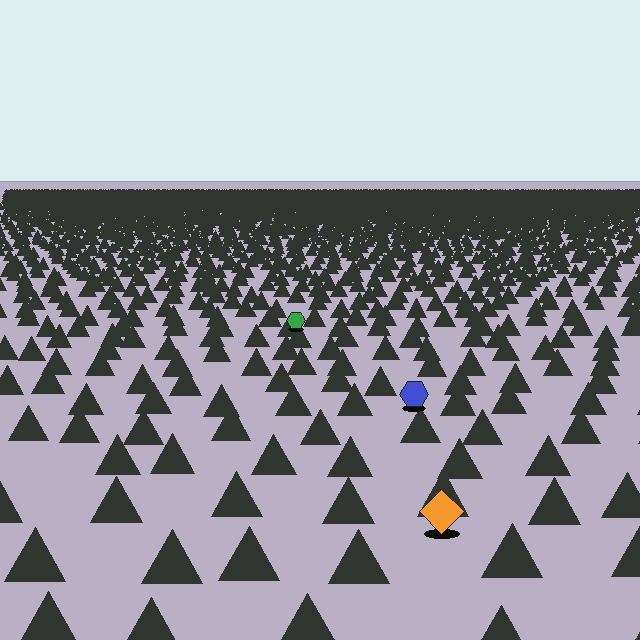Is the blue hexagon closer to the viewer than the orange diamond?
No. The orange diamond is closer — you can tell from the texture gradient: the ground texture is coarser near it.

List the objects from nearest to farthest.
From nearest to farthest: the orange diamond, the blue hexagon, the green hexagon.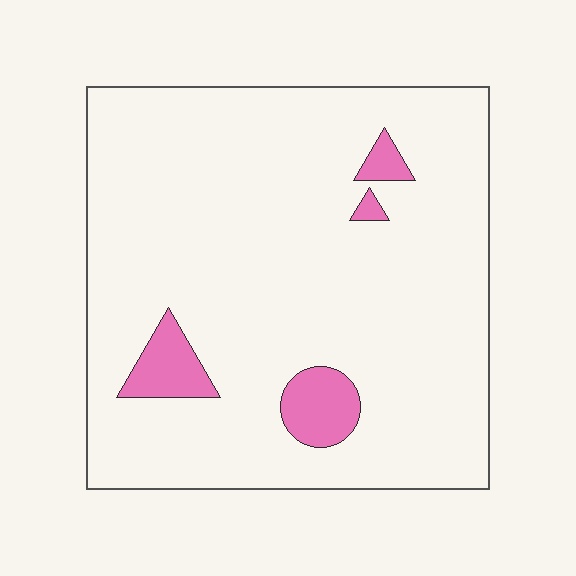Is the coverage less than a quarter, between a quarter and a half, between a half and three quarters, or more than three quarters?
Less than a quarter.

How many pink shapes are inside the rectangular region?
4.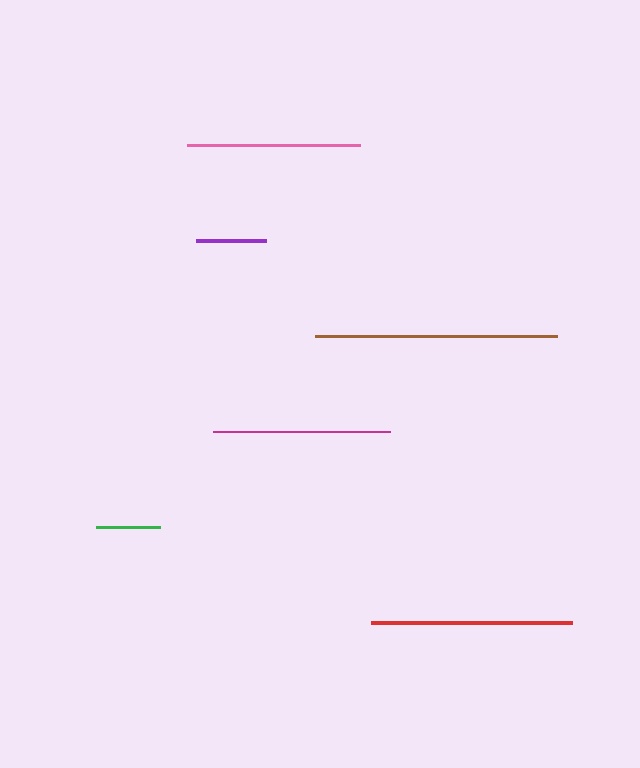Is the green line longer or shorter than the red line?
The red line is longer than the green line.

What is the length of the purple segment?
The purple segment is approximately 70 pixels long.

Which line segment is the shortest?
The green line is the shortest at approximately 64 pixels.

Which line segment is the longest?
The brown line is the longest at approximately 242 pixels.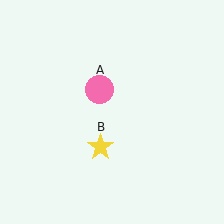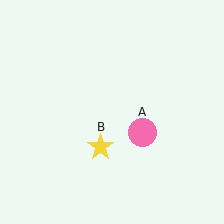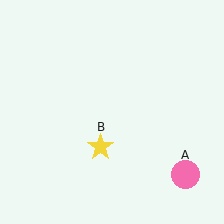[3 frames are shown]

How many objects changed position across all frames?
1 object changed position: pink circle (object A).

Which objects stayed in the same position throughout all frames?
Yellow star (object B) remained stationary.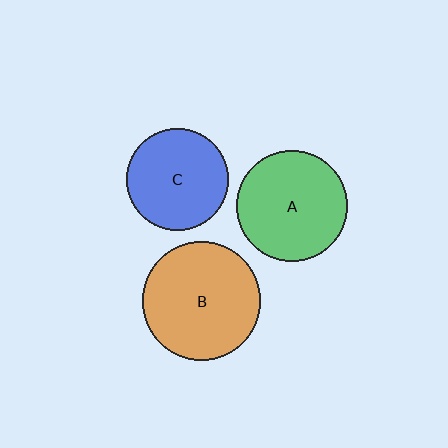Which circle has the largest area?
Circle B (orange).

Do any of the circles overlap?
No, none of the circles overlap.